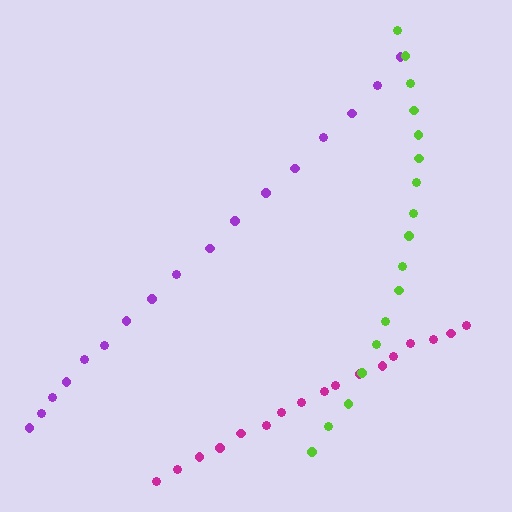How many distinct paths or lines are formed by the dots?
There are 3 distinct paths.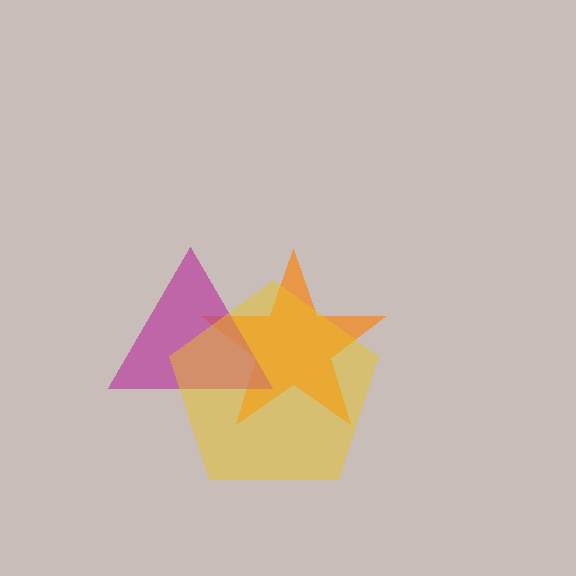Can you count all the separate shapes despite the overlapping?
Yes, there are 3 separate shapes.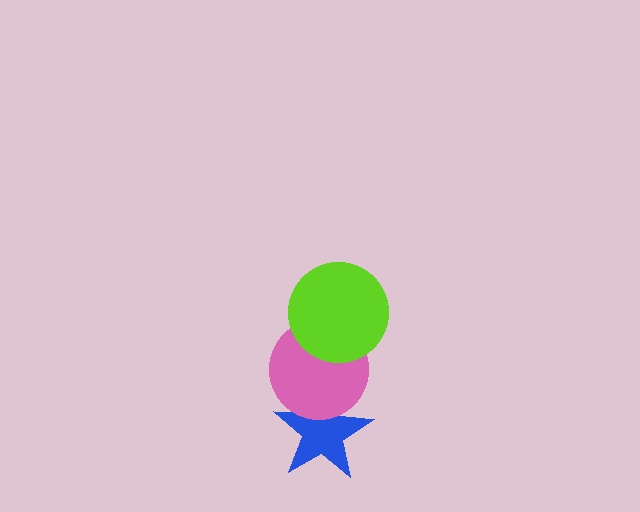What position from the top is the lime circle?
The lime circle is 1st from the top.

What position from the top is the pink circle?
The pink circle is 2nd from the top.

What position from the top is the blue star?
The blue star is 3rd from the top.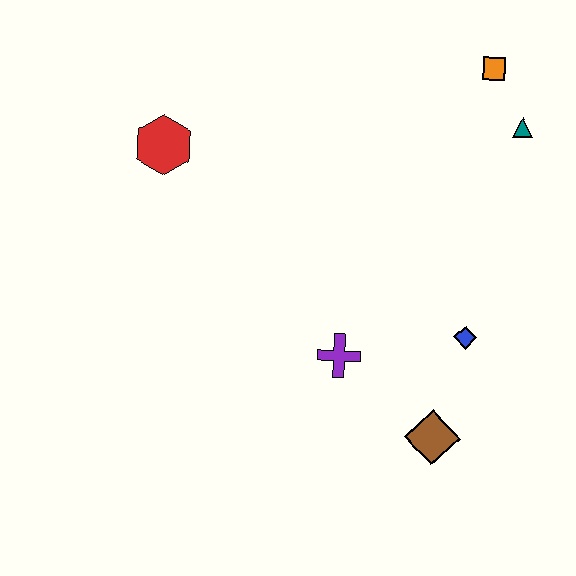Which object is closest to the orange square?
The teal triangle is closest to the orange square.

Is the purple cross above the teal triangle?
No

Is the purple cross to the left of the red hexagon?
No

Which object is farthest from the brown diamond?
The red hexagon is farthest from the brown diamond.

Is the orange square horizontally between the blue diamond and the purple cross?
No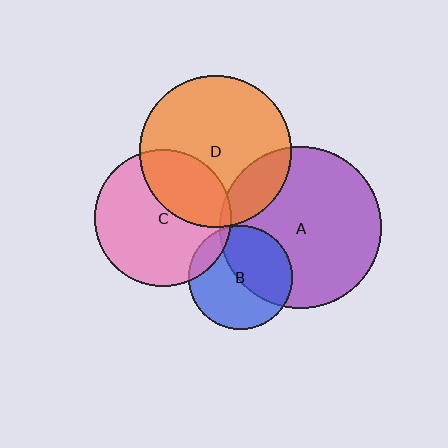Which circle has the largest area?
Circle A (purple).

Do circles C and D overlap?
Yes.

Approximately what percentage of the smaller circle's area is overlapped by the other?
Approximately 35%.